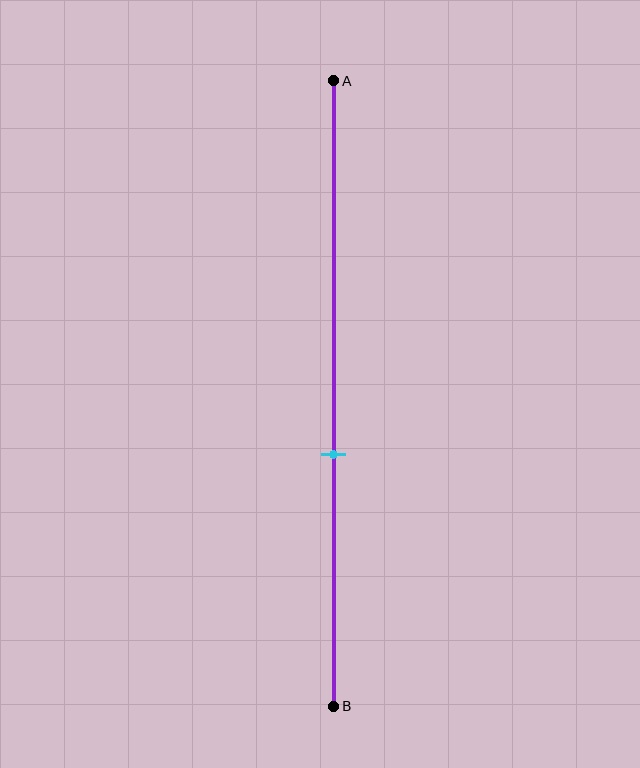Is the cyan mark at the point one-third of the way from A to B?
No, the mark is at about 60% from A, not at the 33% one-third point.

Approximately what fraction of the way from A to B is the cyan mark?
The cyan mark is approximately 60% of the way from A to B.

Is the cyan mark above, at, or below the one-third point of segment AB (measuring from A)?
The cyan mark is below the one-third point of segment AB.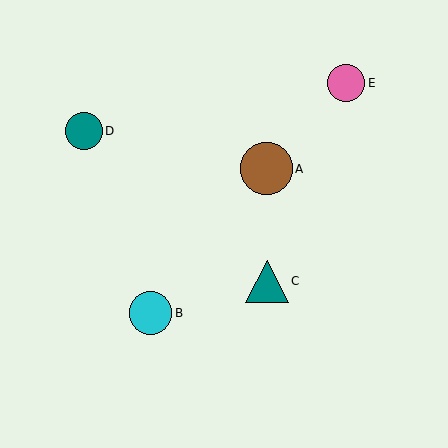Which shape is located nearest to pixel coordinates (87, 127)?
The teal circle (labeled D) at (84, 131) is nearest to that location.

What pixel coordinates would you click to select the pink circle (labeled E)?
Click at (346, 83) to select the pink circle E.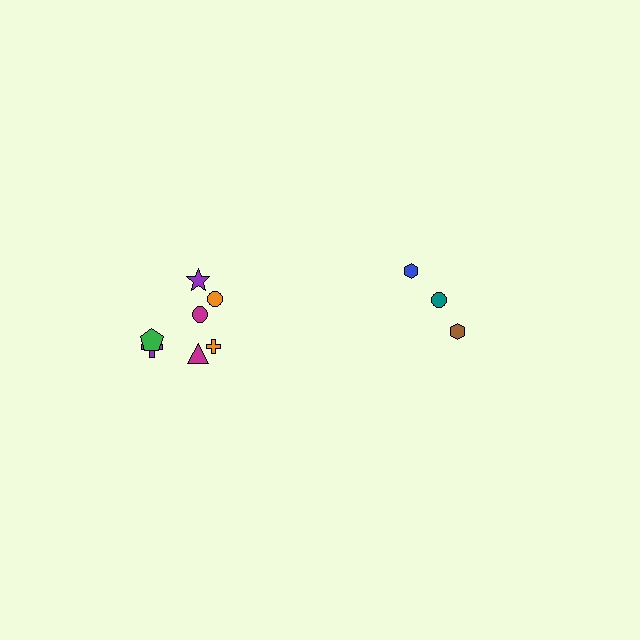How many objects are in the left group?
There are 7 objects.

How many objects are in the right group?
There are 3 objects.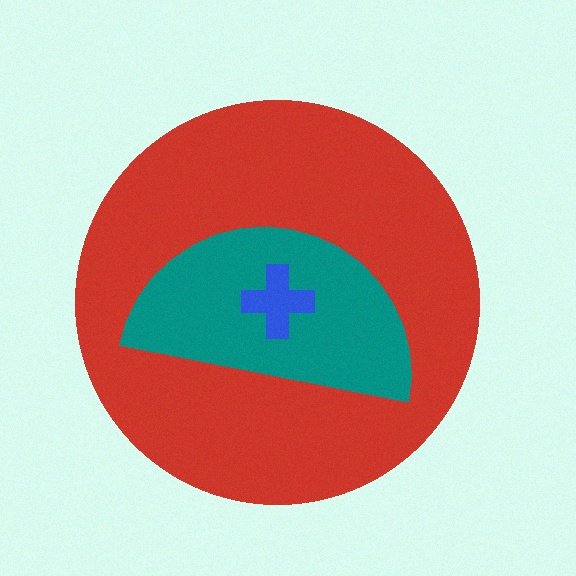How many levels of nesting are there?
3.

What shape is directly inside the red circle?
The teal semicircle.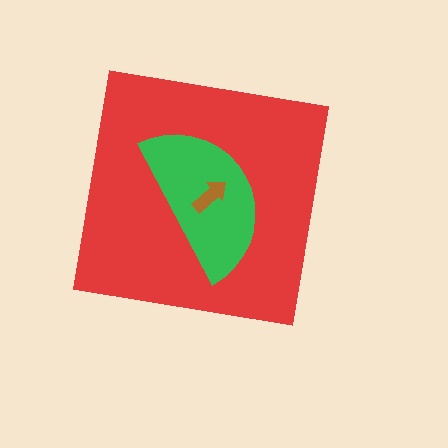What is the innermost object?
The brown arrow.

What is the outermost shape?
The red square.